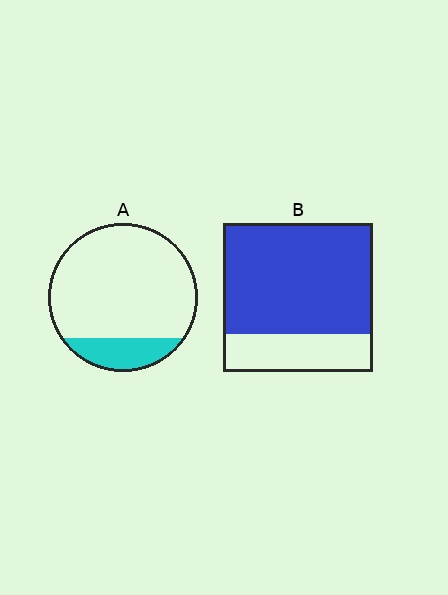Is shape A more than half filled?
No.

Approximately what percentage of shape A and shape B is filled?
A is approximately 15% and B is approximately 75%.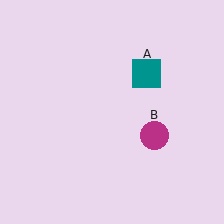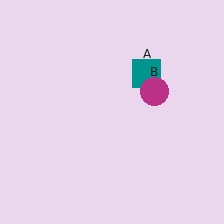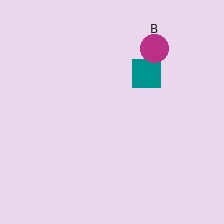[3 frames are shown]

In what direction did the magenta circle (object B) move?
The magenta circle (object B) moved up.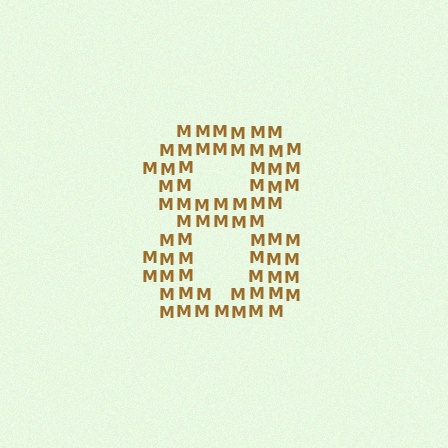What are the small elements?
The small elements are letter M's.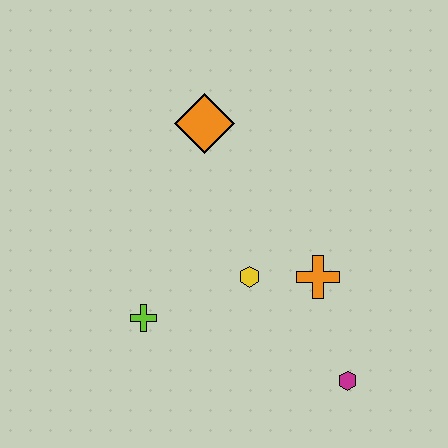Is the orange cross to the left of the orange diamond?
No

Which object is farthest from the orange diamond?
The magenta hexagon is farthest from the orange diamond.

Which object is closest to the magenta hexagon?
The orange cross is closest to the magenta hexagon.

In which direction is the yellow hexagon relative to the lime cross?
The yellow hexagon is to the right of the lime cross.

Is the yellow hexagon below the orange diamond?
Yes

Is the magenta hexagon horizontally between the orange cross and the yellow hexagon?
No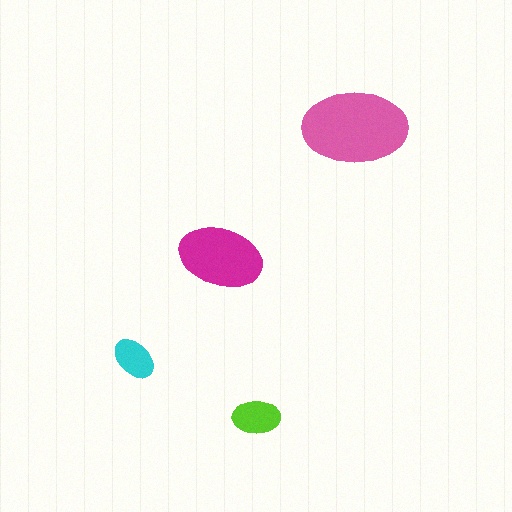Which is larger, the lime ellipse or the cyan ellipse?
The lime one.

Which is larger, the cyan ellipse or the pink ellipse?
The pink one.